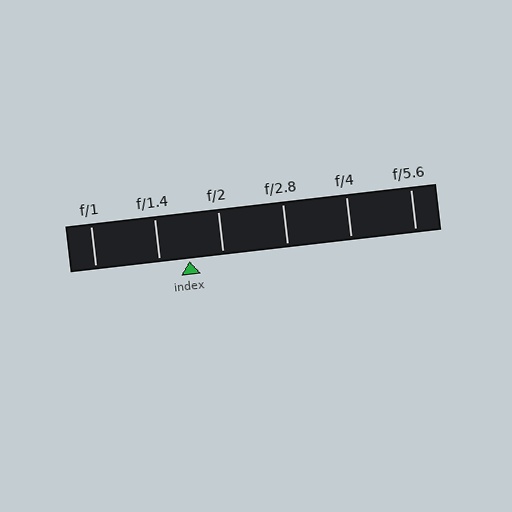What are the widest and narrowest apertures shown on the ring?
The widest aperture shown is f/1 and the narrowest is f/5.6.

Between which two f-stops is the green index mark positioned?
The index mark is between f/1.4 and f/2.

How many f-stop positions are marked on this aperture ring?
There are 6 f-stop positions marked.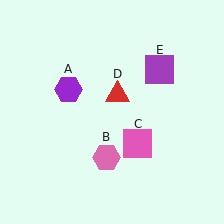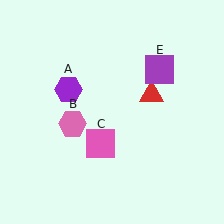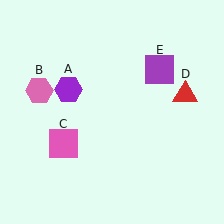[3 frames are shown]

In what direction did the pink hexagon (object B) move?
The pink hexagon (object B) moved up and to the left.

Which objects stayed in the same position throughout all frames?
Purple hexagon (object A) and purple square (object E) remained stationary.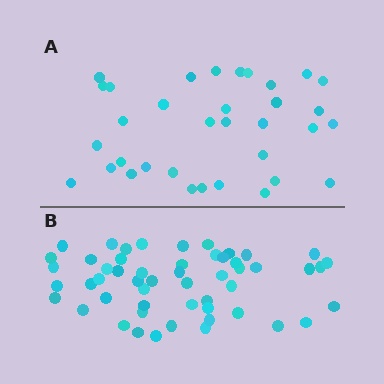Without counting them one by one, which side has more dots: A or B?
Region B (the bottom region) has more dots.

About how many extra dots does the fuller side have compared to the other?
Region B has approximately 20 more dots than region A.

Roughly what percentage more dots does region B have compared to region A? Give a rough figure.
About 55% more.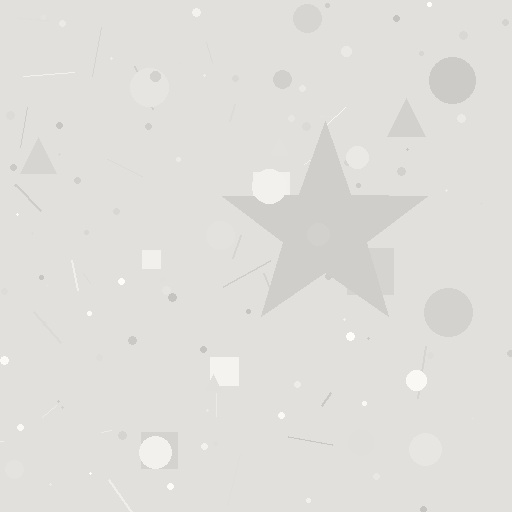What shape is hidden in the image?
A star is hidden in the image.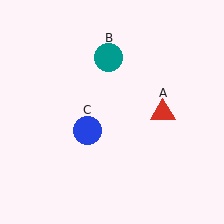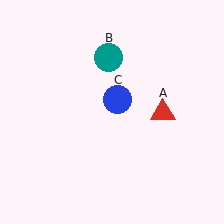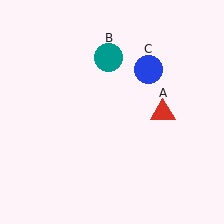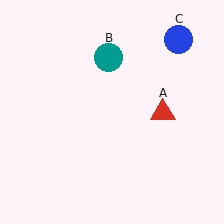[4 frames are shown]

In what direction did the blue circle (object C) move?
The blue circle (object C) moved up and to the right.